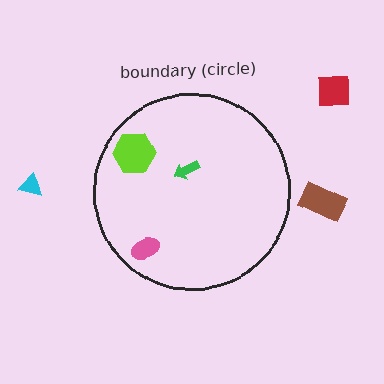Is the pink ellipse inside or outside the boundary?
Inside.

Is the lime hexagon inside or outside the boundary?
Inside.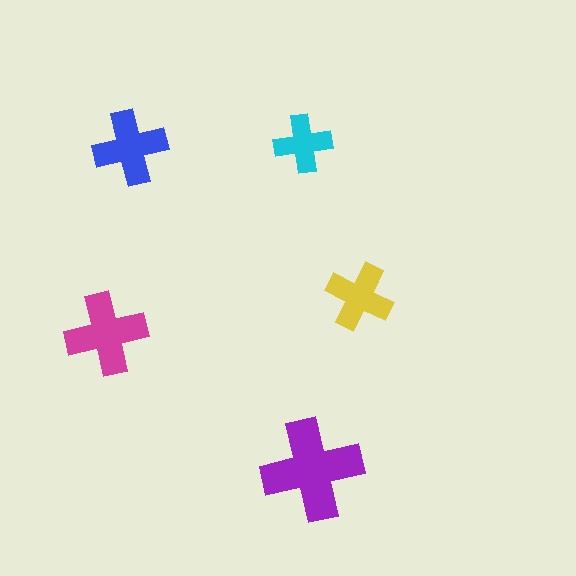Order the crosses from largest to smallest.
the purple one, the magenta one, the blue one, the yellow one, the cyan one.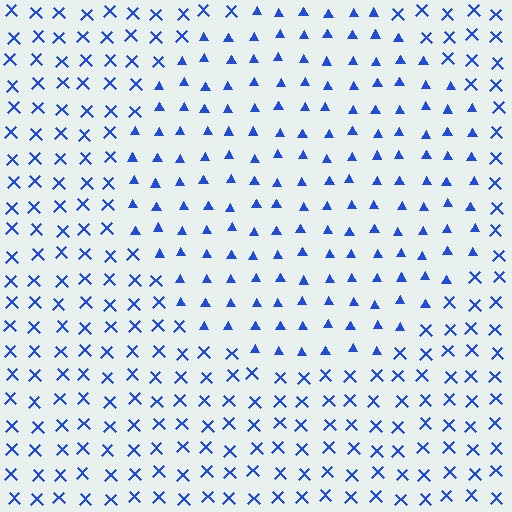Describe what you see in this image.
The image is filled with small blue elements arranged in a uniform grid. A circle-shaped region contains triangles, while the surrounding area contains X marks. The boundary is defined purely by the change in element shape.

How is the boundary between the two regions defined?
The boundary is defined by a change in element shape: triangles inside vs. X marks outside. All elements share the same color and spacing.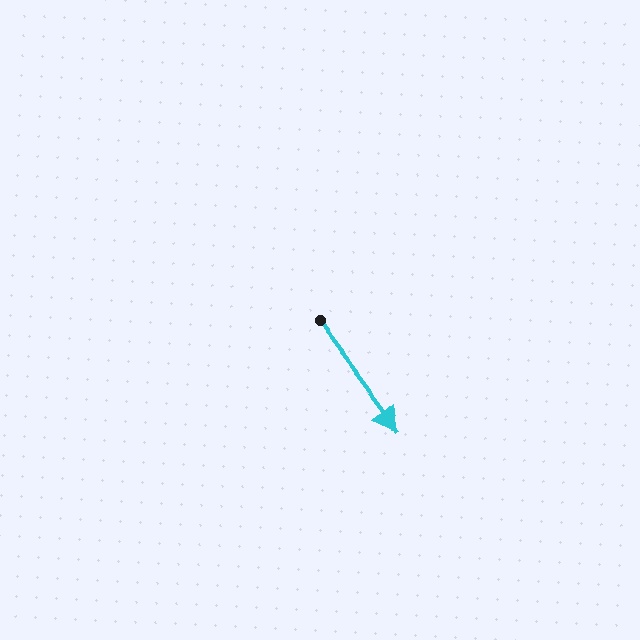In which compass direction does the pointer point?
Southeast.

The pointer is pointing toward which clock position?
Roughly 5 o'clock.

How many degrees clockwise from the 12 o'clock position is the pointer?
Approximately 143 degrees.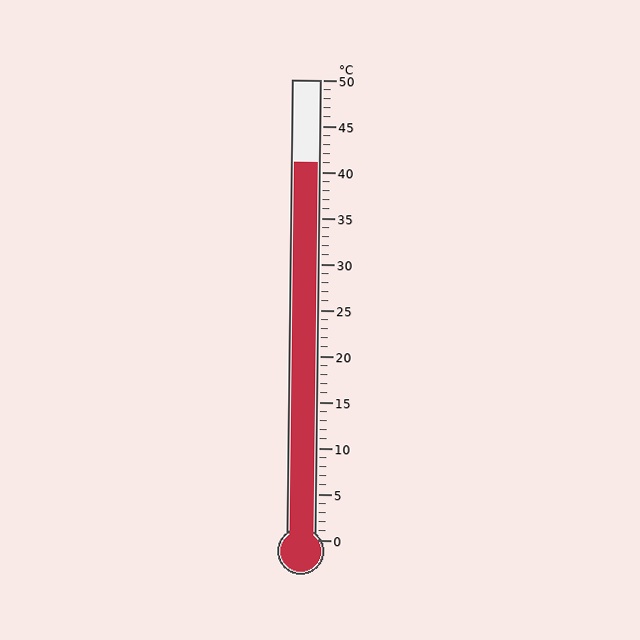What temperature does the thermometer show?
The thermometer shows approximately 41°C.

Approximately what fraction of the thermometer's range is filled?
The thermometer is filled to approximately 80% of its range.